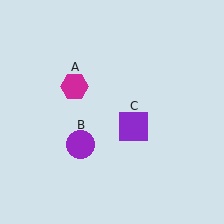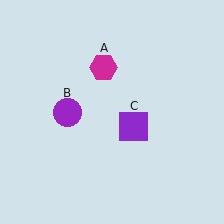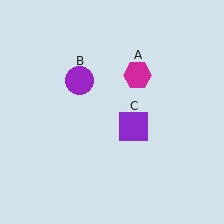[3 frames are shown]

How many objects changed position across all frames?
2 objects changed position: magenta hexagon (object A), purple circle (object B).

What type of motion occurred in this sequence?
The magenta hexagon (object A), purple circle (object B) rotated clockwise around the center of the scene.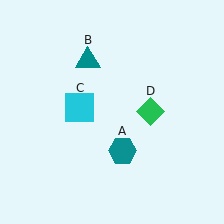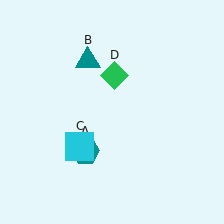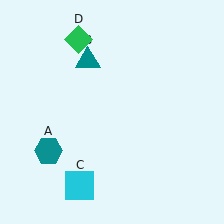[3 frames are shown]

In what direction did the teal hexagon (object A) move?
The teal hexagon (object A) moved left.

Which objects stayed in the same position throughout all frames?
Teal triangle (object B) remained stationary.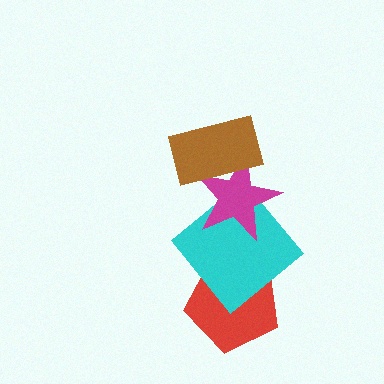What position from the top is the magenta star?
The magenta star is 2nd from the top.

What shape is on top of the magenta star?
The brown rectangle is on top of the magenta star.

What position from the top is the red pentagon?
The red pentagon is 4th from the top.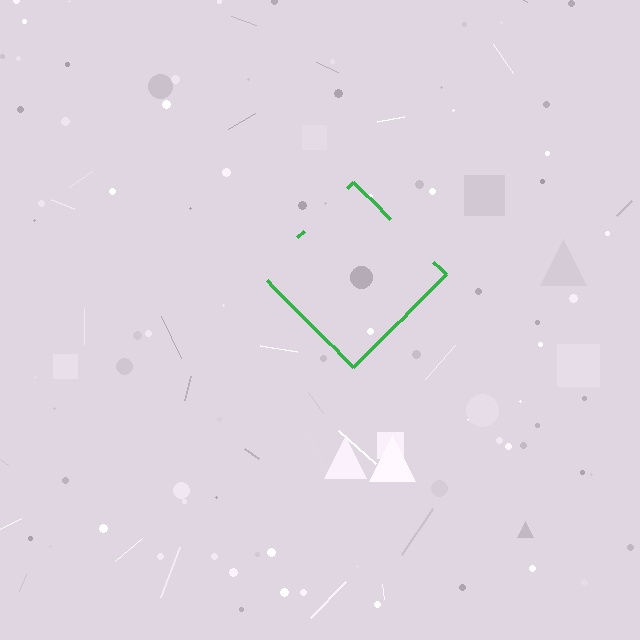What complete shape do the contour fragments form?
The contour fragments form a diamond.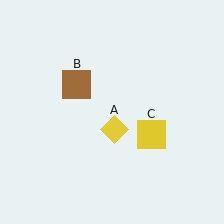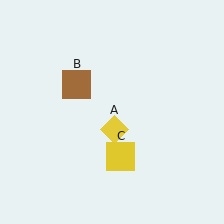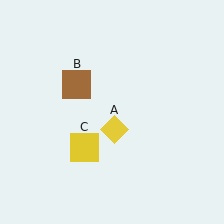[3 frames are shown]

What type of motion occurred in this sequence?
The yellow square (object C) rotated clockwise around the center of the scene.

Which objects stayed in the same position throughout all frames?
Yellow diamond (object A) and brown square (object B) remained stationary.